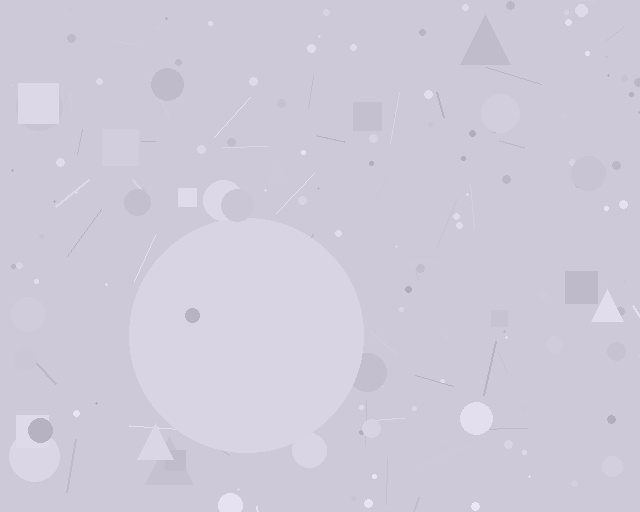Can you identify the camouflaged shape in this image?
The camouflaged shape is a circle.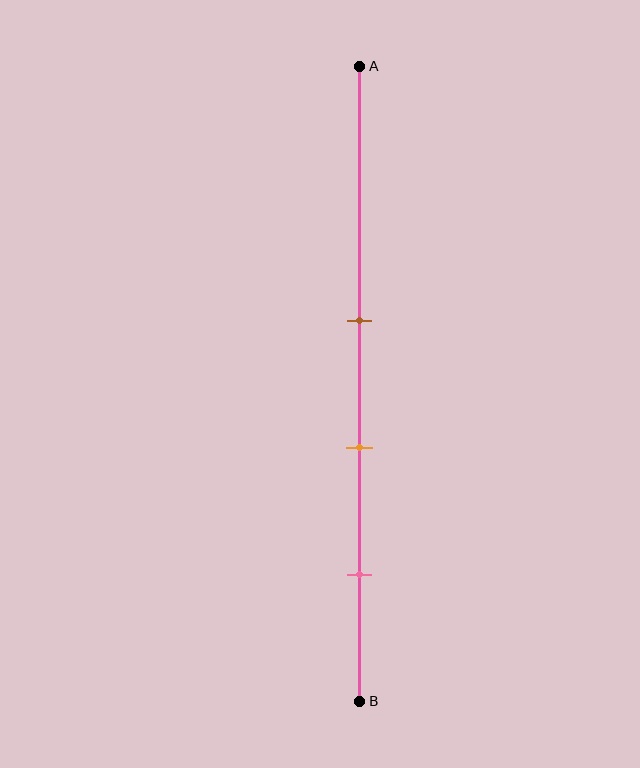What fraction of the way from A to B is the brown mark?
The brown mark is approximately 40% (0.4) of the way from A to B.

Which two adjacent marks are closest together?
The brown and orange marks are the closest adjacent pair.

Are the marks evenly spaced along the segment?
Yes, the marks are approximately evenly spaced.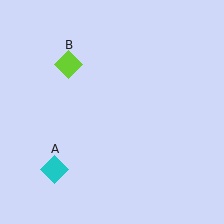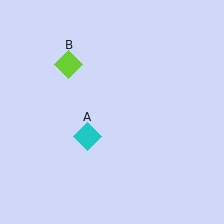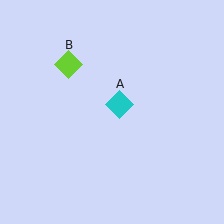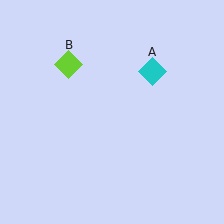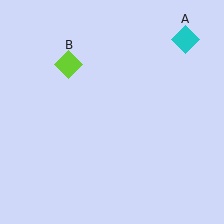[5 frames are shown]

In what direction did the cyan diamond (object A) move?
The cyan diamond (object A) moved up and to the right.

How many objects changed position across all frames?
1 object changed position: cyan diamond (object A).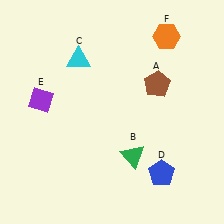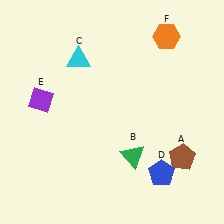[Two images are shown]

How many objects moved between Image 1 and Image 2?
1 object moved between the two images.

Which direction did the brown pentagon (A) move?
The brown pentagon (A) moved down.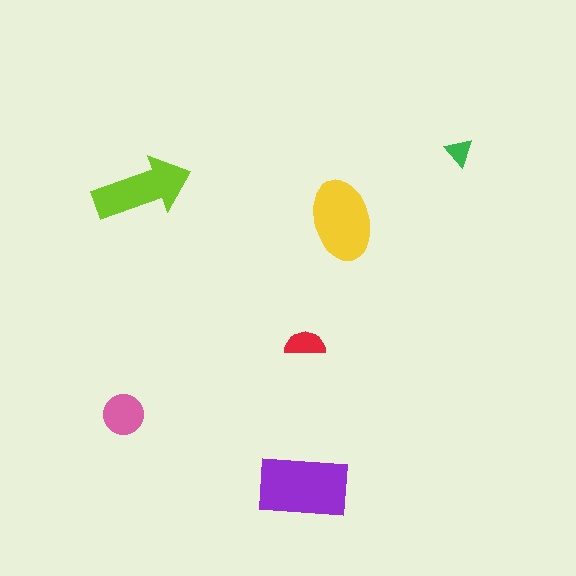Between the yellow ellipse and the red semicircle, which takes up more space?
The yellow ellipse.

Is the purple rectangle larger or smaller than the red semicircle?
Larger.